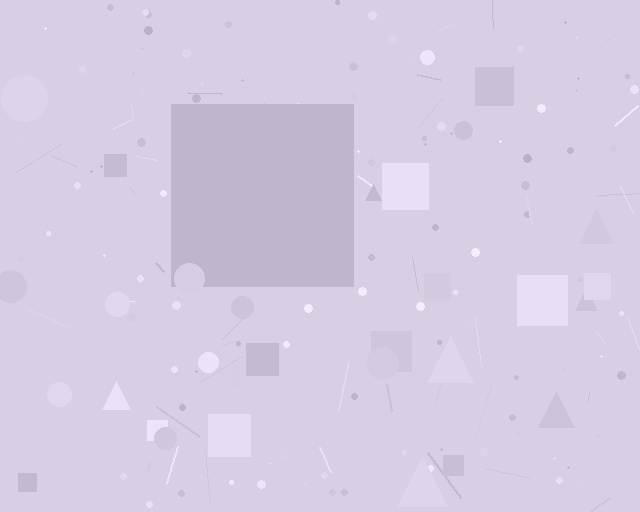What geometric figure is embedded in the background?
A square is embedded in the background.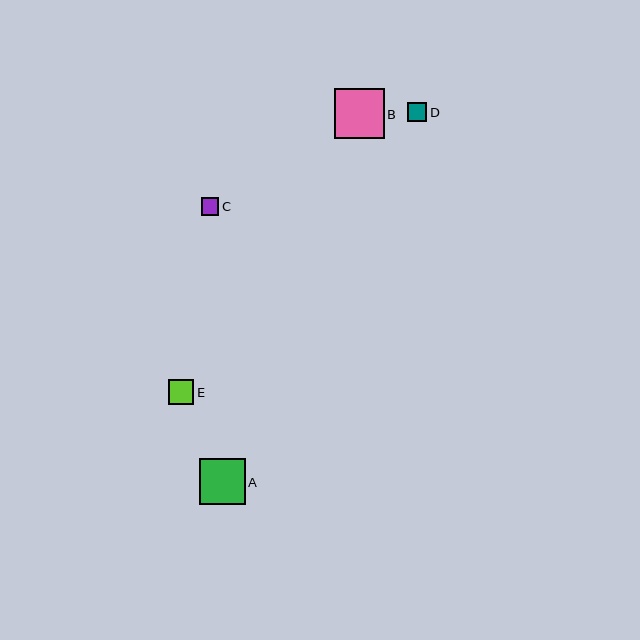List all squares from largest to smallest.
From largest to smallest: B, A, E, D, C.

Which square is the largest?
Square B is the largest with a size of approximately 49 pixels.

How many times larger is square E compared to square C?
Square E is approximately 1.4 times the size of square C.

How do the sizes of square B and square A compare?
Square B and square A are approximately the same size.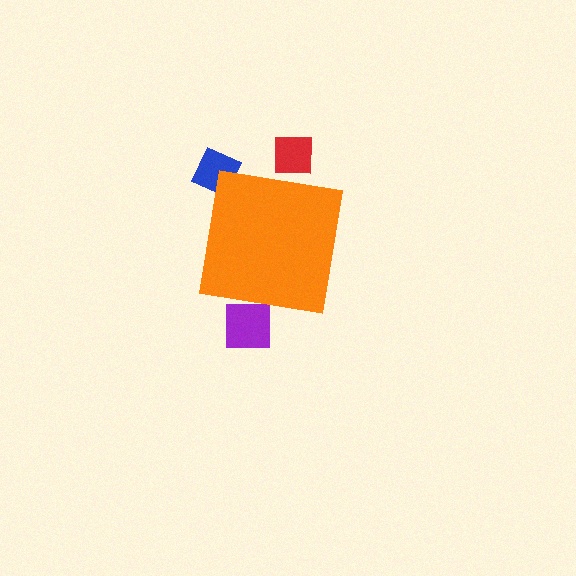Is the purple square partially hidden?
Yes, the purple square is partially hidden behind the orange square.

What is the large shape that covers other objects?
An orange square.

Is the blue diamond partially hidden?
Yes, the blue diamond is partially hidden behind the orange square.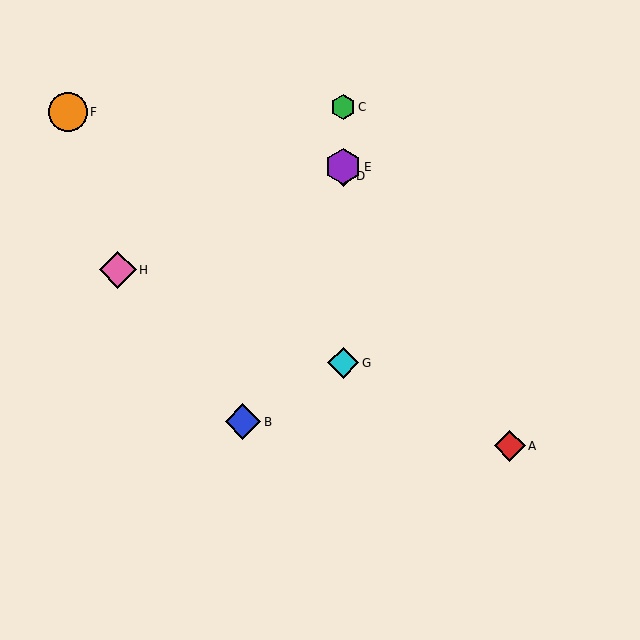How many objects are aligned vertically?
4 objects (C, D, E, G) are aligned vertically.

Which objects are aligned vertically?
Objects C, D, E, G are aligned vertically.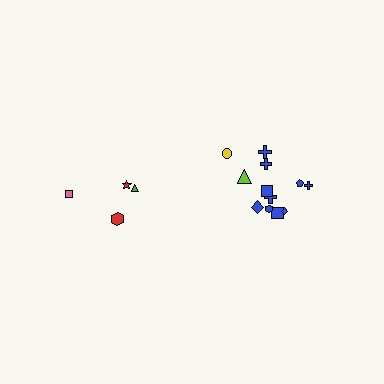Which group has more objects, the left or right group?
The right group.